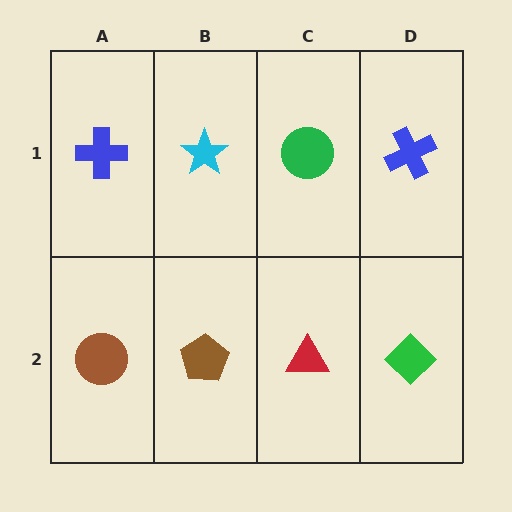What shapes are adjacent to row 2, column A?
A blue cross (row 1, column A), a brown pentagon (row 2, column B).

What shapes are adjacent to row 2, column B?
A cyan star (row 1, column B), a brown circle (row 2, column A), a red triangle (row 2, column C).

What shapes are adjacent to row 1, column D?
A green diamond (row 2, column D), a green circle (row 1, column C).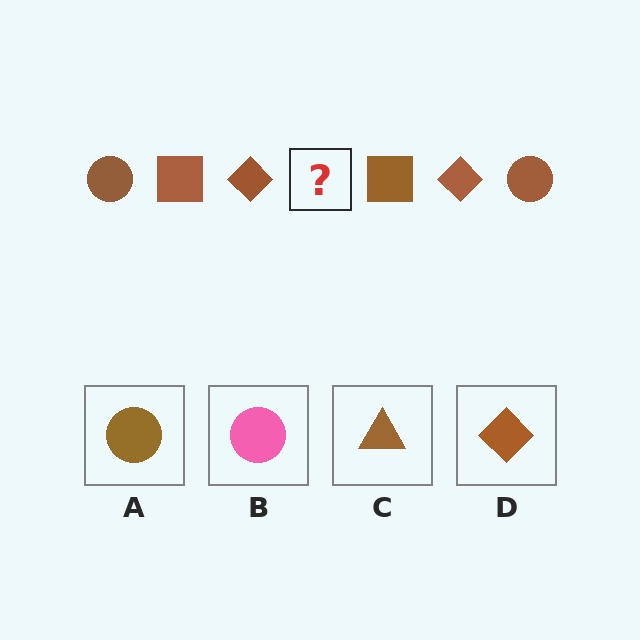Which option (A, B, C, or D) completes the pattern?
A.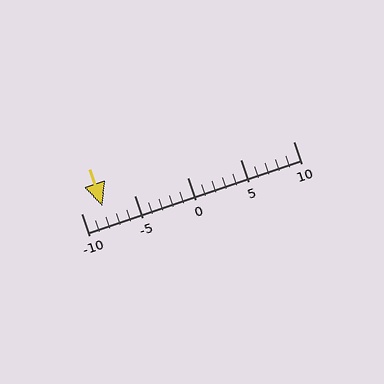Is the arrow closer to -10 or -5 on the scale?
The arrow is closer to -10.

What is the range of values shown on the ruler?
The ruler shows values from -10 to 10.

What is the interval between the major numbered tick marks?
The major tick marks are spaced 5 units apart.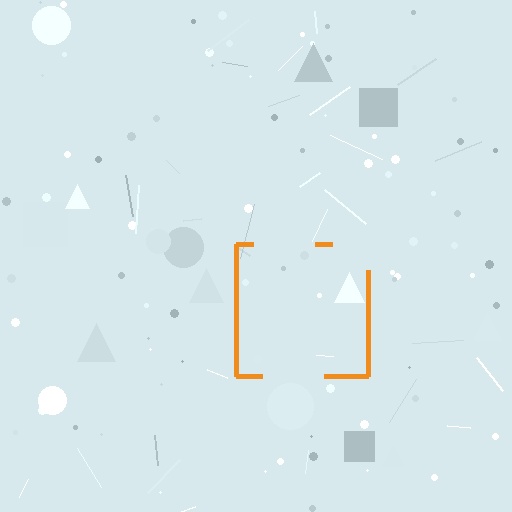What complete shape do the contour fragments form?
The contour fragments form a square.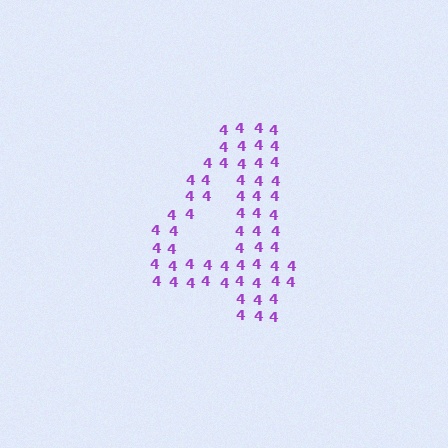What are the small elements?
The small elements are digit 4's.